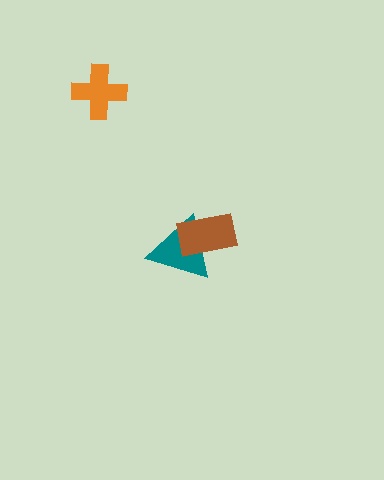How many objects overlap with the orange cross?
0 objects overlap with the orange cross.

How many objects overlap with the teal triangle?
1 object overlaps with the teal triangle.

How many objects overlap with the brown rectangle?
1 object overlaps with the brown rectangle.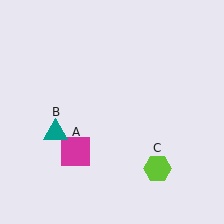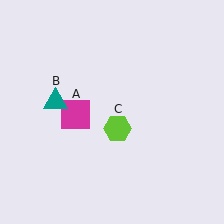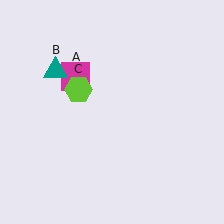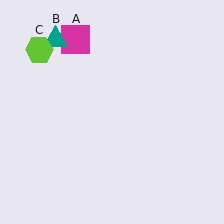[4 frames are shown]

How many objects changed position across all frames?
3 objects changed position: magenta square (object A), teal triangle (object B), lime hexagon (object C).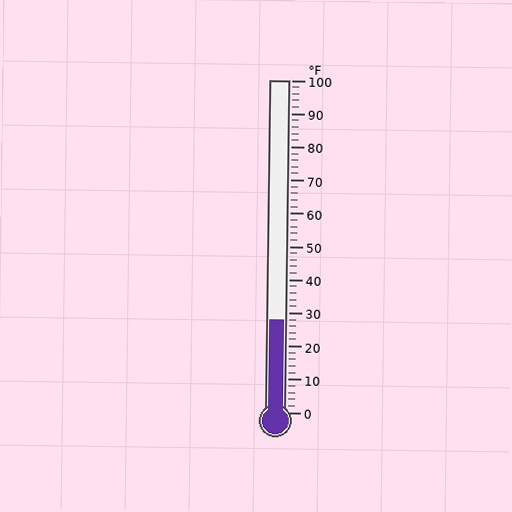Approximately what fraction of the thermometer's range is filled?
The thermometer is filled to approximately 30% of its range.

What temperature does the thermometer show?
The thermometer shows approximately 28°F.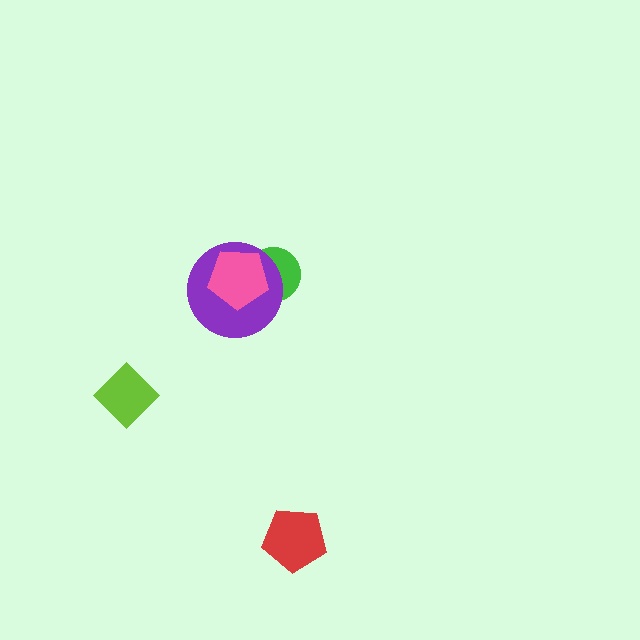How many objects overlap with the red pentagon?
0 objects overlap with the red pentagon.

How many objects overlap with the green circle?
2 objects overlap with the green circle.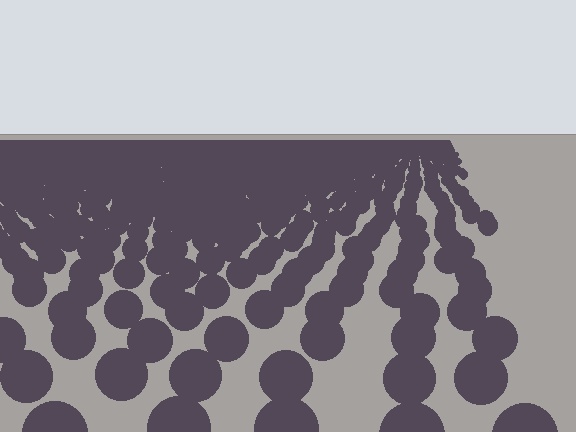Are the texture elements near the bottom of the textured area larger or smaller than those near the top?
Larger. Near the bottom, elements are closer to the viewer and appear at a bigger on-screen size.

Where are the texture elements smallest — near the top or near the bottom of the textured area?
Near the top.